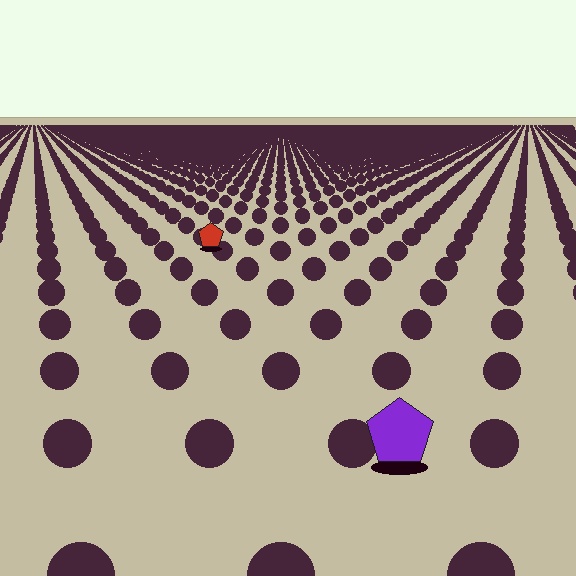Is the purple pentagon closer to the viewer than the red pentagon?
Yes. The purple pentagon is closer — you can tell from the texture gradient: the ground texture is coarser near it.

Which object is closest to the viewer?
The purple pentagon is closest. The texture marks near it are larger and more spread out.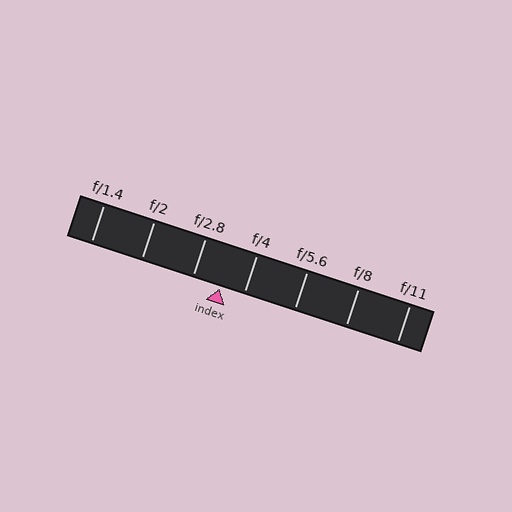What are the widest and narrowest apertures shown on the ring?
The widest aperture shown is f/1.4 and the narrowest is f/11.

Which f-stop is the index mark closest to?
The index mark is closest to f/4.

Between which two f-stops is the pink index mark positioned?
The index mark is between f/2.8 and f/4.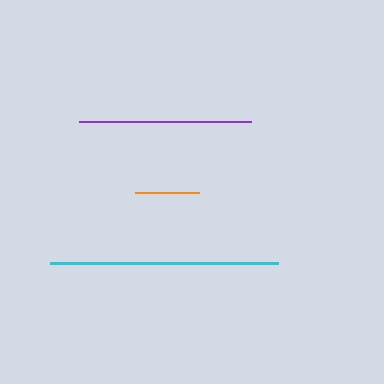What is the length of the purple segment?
The purple segment is approximately 172 pixels long.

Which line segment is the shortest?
The orange line is the shortest at approximately 64 pixels.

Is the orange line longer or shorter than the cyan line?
The cyan line is longer than the orange line.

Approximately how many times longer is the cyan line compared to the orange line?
The cyan line is approximately 3.6 times the length of the orange line.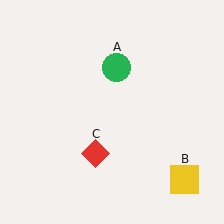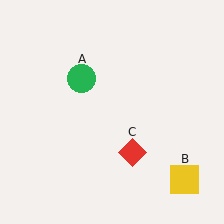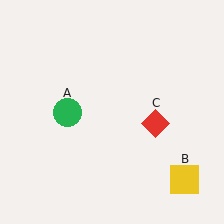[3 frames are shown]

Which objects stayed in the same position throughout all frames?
Yellow square (object B) remained stationary.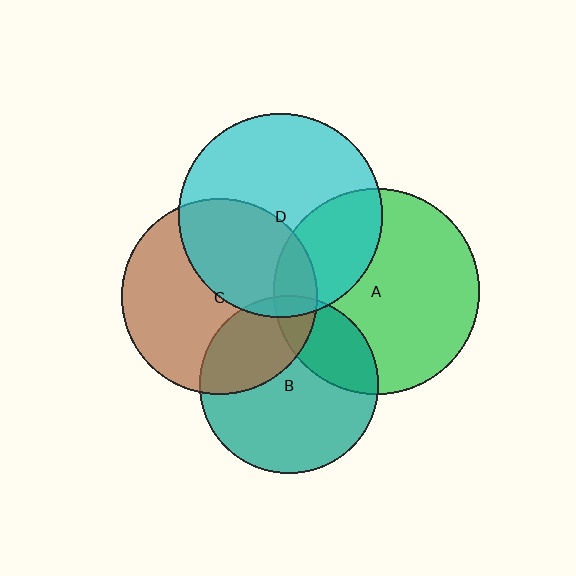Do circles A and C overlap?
Yes.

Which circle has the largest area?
Circle A (green).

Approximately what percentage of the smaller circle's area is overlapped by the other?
Approximately 15%.